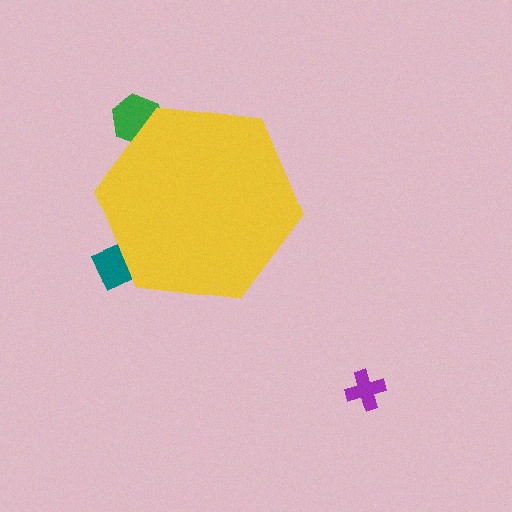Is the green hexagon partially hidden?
Yes, the green hexagon is partially hidden behind the yellow hexagon.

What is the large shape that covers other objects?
A yellow hexagon.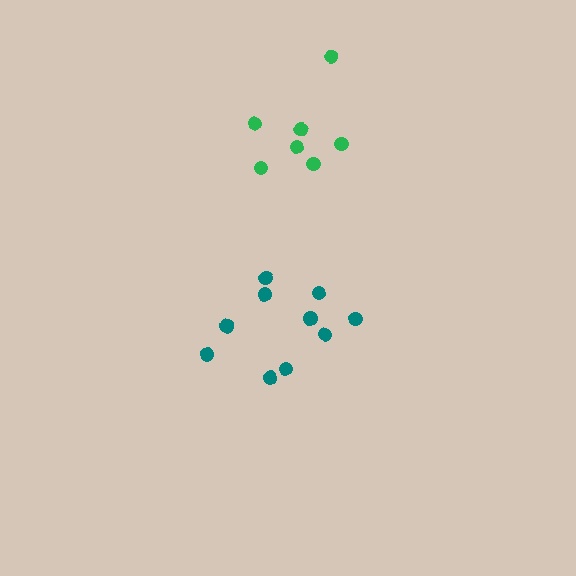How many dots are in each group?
Group 1: 10 dots, Group 2: 7 dots (17 total).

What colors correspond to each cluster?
The clusters are colored: teal, green.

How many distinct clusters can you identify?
There are 2 distinct clusters.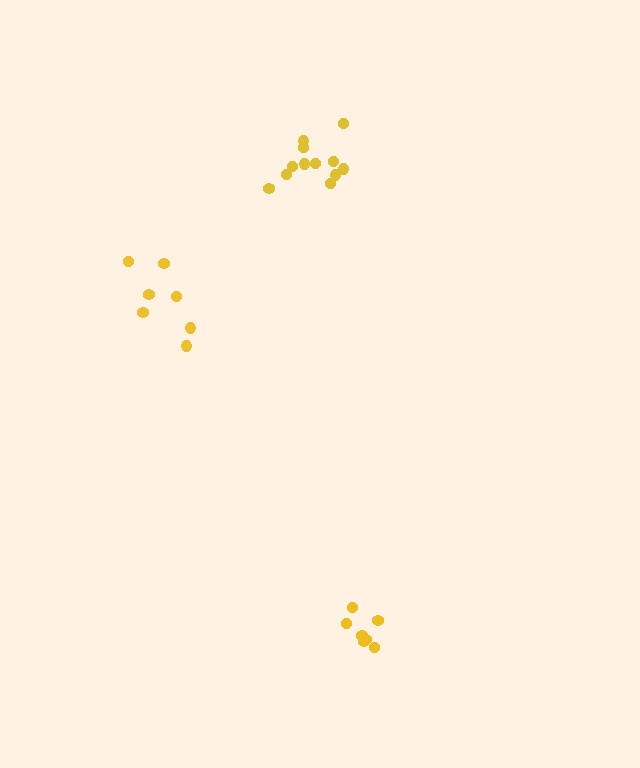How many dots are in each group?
Group 1: 12 dots, Group 2: 7 dots, Group 3: 7 dots (26 total).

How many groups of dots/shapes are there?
There are 3 groups.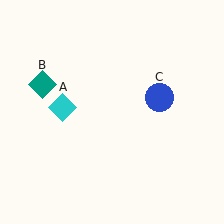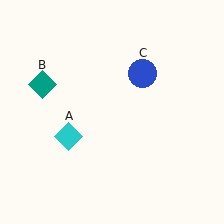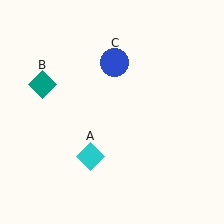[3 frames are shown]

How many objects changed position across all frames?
2 objects changed position: cyan diamond (object A), blue circle (object C).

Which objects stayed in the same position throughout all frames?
Teal diamond (object B) remained stationary.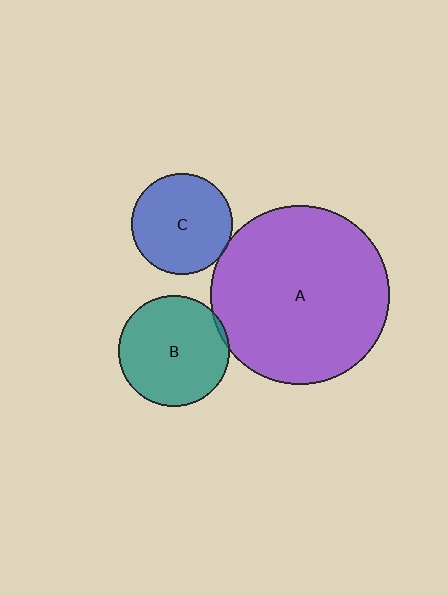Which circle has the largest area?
Circle A (purple).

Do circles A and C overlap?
Yes.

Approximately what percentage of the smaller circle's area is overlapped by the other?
Approximately 5%.